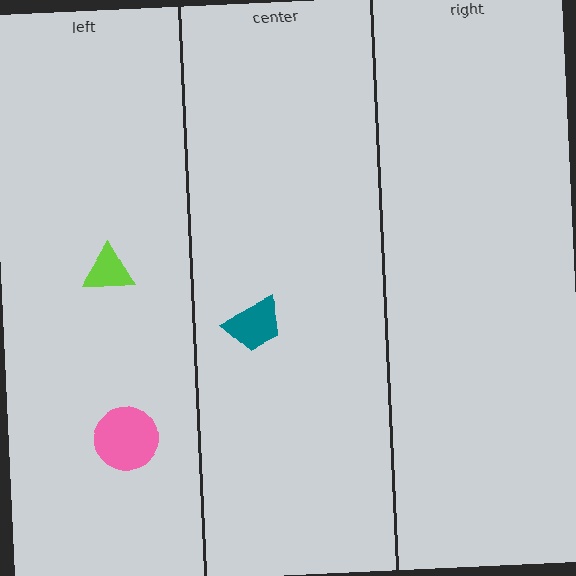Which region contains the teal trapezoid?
The center region.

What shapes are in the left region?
The pink circle, the lime triangle.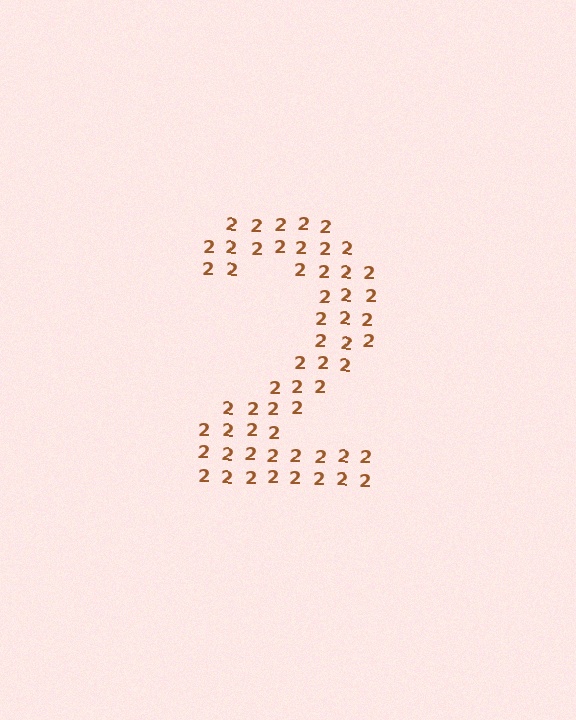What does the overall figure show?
The overall figure shows the digit 2.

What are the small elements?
The small elements are digit 2's.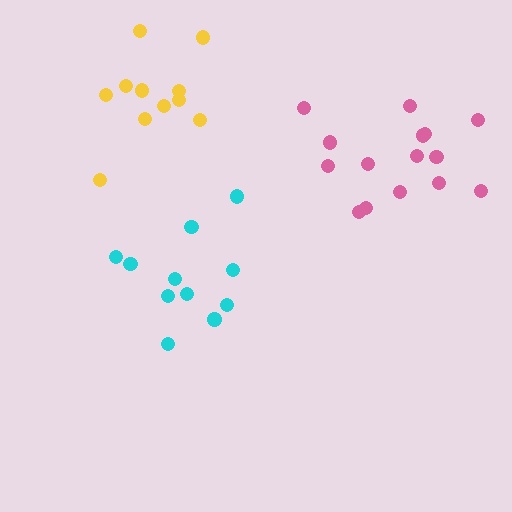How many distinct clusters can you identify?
There are 3 distinct clusters.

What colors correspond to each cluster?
The clusters are colored: cyan, yellow, pink.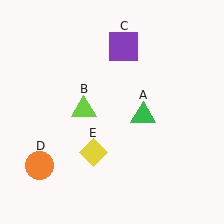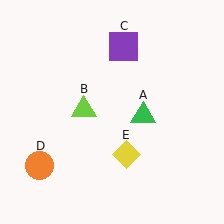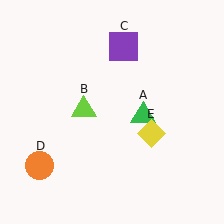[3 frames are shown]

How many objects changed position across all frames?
1 object changed position: yellow diamond (object E).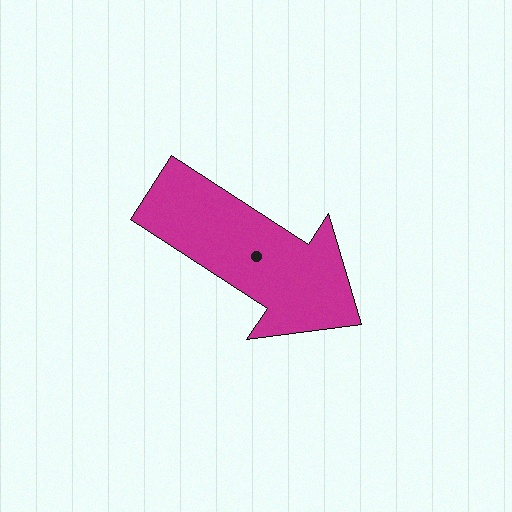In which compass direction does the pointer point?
Southeast.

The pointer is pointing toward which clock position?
Roughly 4 o'clock.